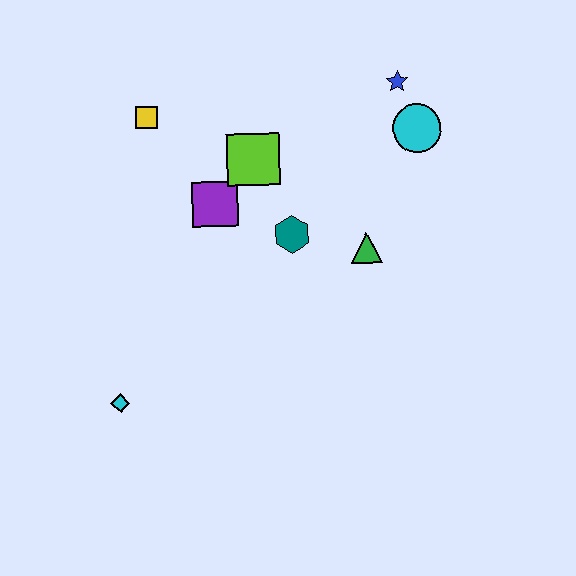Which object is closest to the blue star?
The cyan circle is closest to the blue star.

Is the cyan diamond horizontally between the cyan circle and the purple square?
No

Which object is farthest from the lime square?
The cyan diamond is farthest from the lime square.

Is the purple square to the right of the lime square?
No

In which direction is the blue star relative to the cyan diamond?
The blue star is above the cyan diamond.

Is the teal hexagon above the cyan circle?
No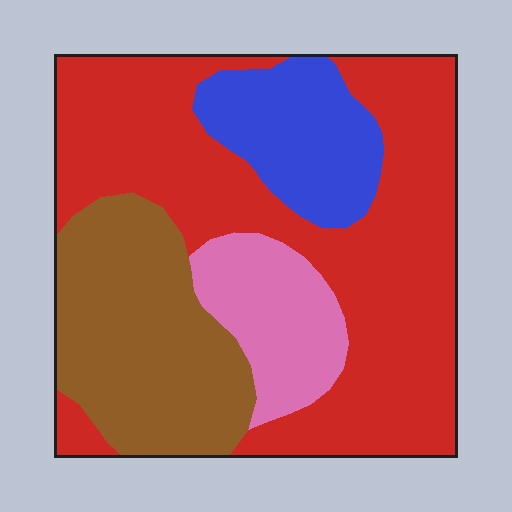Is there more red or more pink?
Red.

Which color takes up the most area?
Red, at roughly 50%.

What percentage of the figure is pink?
Pink takes up about one eighth (1/8) of the figure.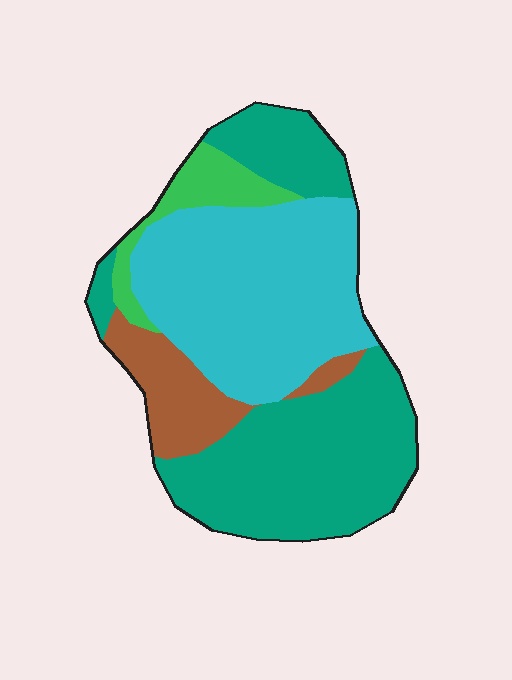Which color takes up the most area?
Teal, at roughly 45%.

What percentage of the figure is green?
Green takes up about one tenth (1/10) of the figure.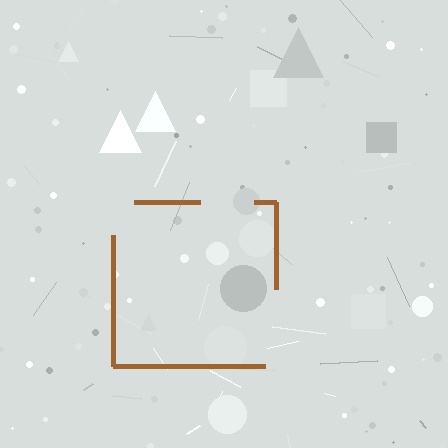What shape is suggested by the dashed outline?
The dashed outline suggests a square.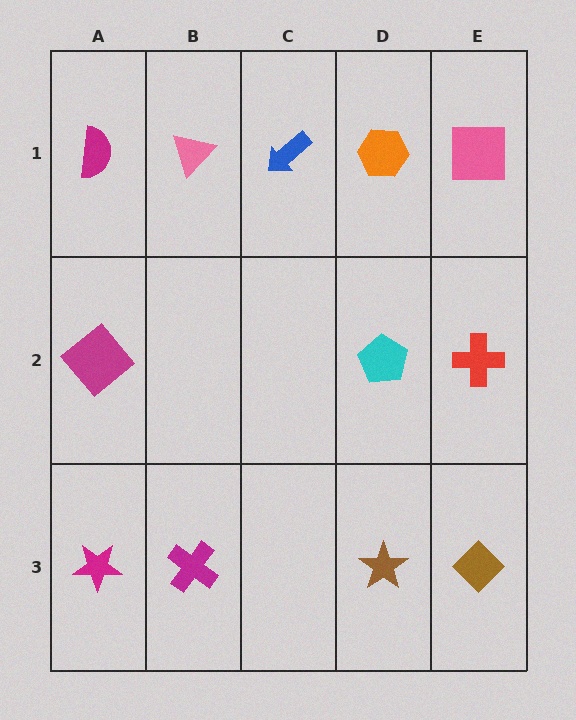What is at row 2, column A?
A magenta diamond.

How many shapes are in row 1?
5 shapes.